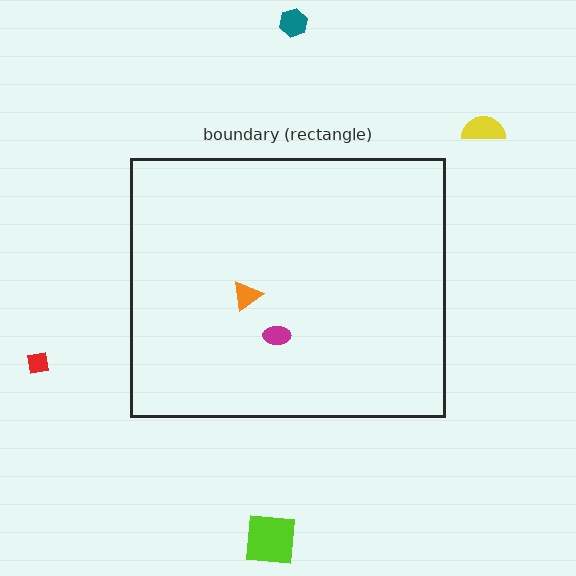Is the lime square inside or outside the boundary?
Outside.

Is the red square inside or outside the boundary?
Outside.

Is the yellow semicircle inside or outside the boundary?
Outside.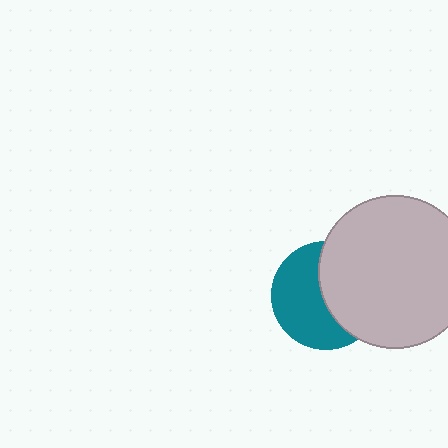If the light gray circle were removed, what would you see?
You would see the complete teal circle.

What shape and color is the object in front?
The object in front is a light gray circle.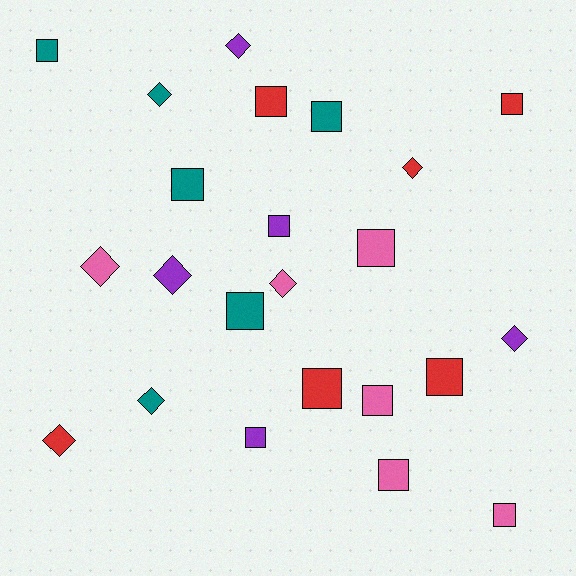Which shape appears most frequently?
Square, with 14 objects.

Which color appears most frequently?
Red, with 6 objects.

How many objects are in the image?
There are 23 objects.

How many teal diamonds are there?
There are 2 teal diamonds.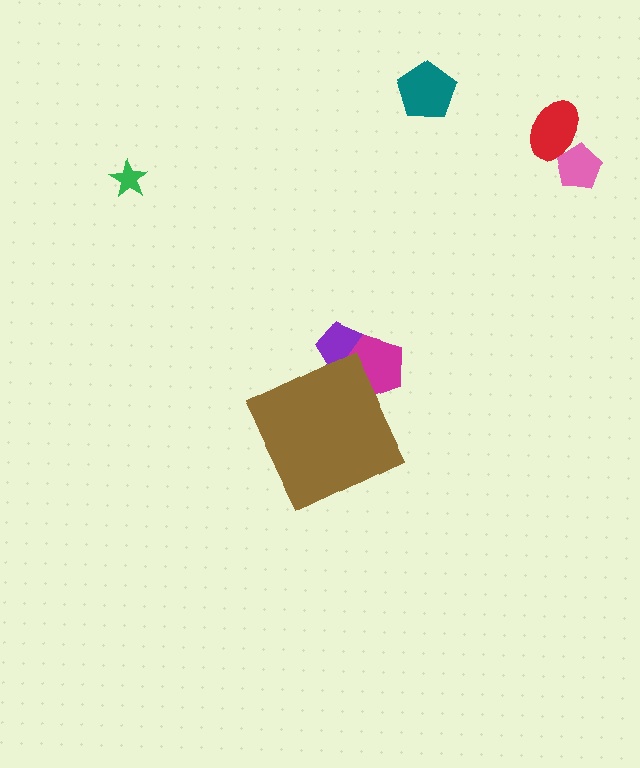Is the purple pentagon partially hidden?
Yes, the purple pentagon is partially hidden behind the brown diamond.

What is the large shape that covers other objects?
A brown diamond.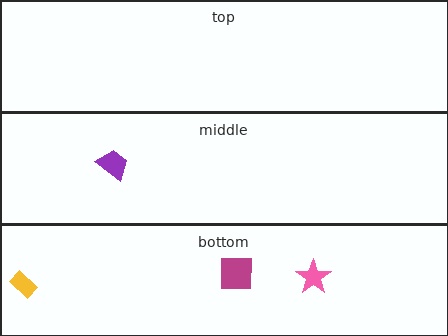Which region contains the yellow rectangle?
The bottom region.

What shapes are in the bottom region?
The yellow rectangle, the magenta square, the pink star.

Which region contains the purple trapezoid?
The middle region.